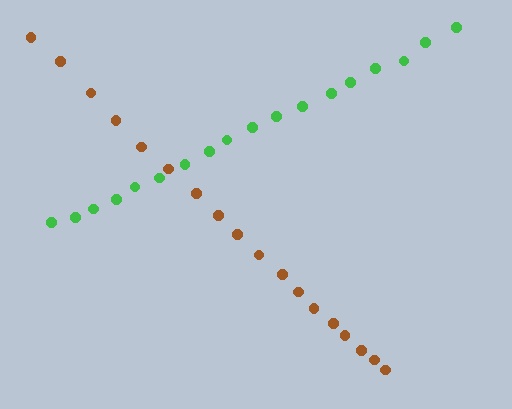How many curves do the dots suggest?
There are 2 distinct paths.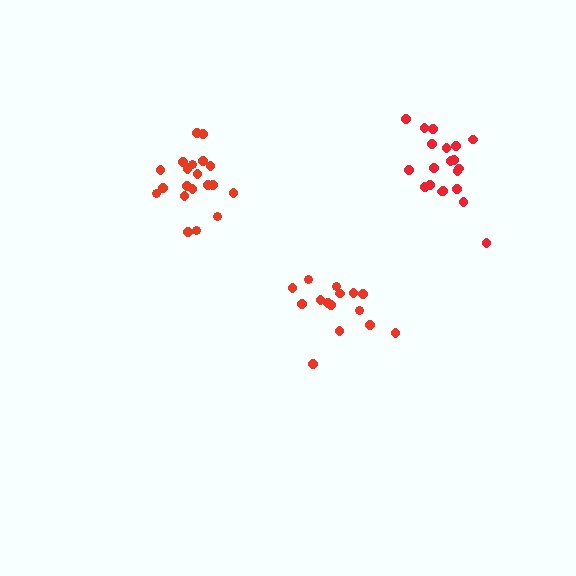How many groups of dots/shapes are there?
There are 3 groups.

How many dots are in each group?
Group 1: 20 dots, Group 2: 15 dots, Group 3: 20 dots (55 total).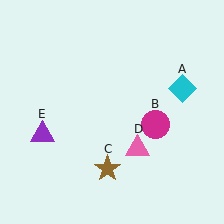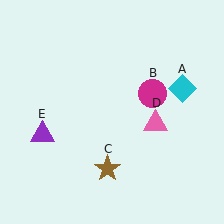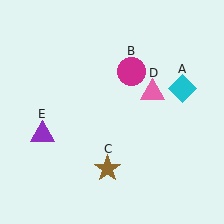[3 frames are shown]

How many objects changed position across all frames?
2 objects changed position: magenta circle (object B), pink triangle (object D).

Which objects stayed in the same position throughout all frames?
Cyan diamond (object A) and brown star (object C) and purple triangle (object E) remained stationary.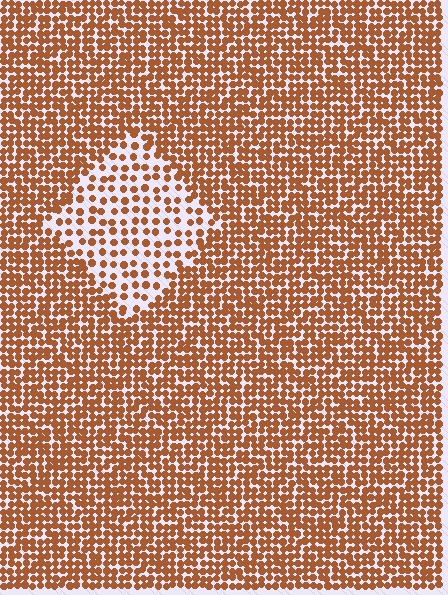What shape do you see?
I see a diamond.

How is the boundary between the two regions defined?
The boundary is defined by a change in element density (approximately 2.1x ratio). All elements are the same color, size, and shape.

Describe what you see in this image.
The image contains small brown elements arranged at two different densities. A diamond-shaped region is visible where the elements are less densely packed than the surrounding area.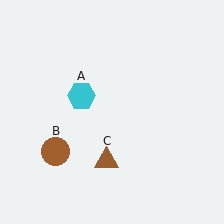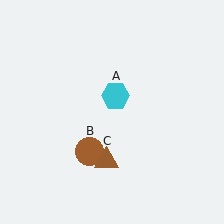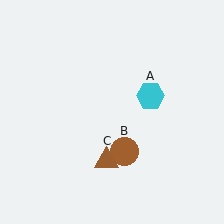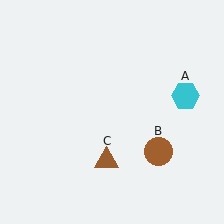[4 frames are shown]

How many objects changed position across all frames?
2 objects changed position: cyan hexagon (object A), brown circle (object B).